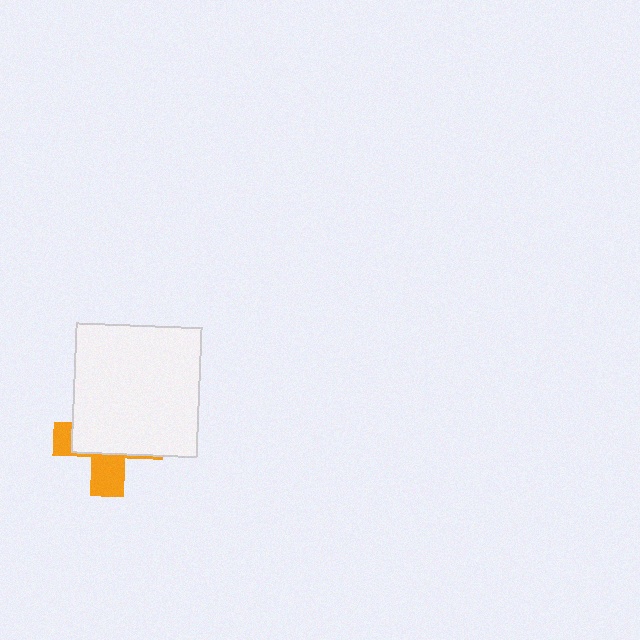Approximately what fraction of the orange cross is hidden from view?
Roughly 67% of the orange cross is hidden behind the white rectangle.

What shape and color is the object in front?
The object in front is a white rectangle.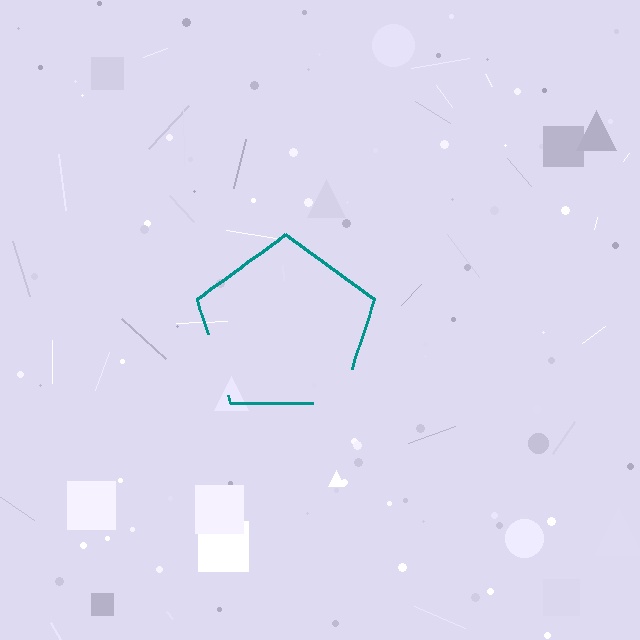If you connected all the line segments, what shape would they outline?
They would outline a pentagon.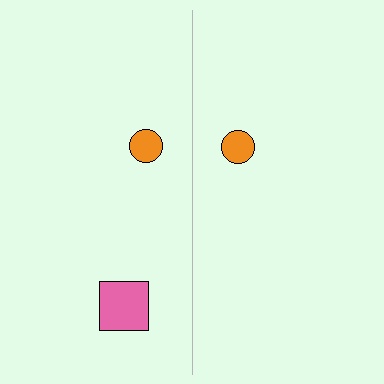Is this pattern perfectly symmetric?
No, the pattern is not perfectly symmetric. A pink square is missing from the right side.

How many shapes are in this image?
There are 3 shapes in this image.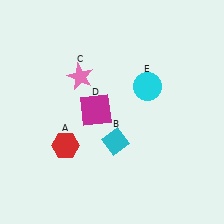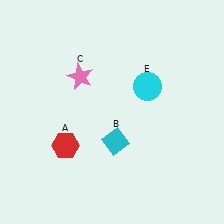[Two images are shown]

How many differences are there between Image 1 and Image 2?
There is 1 difference between the two images.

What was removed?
The magenta square (D) was removed in Image 2.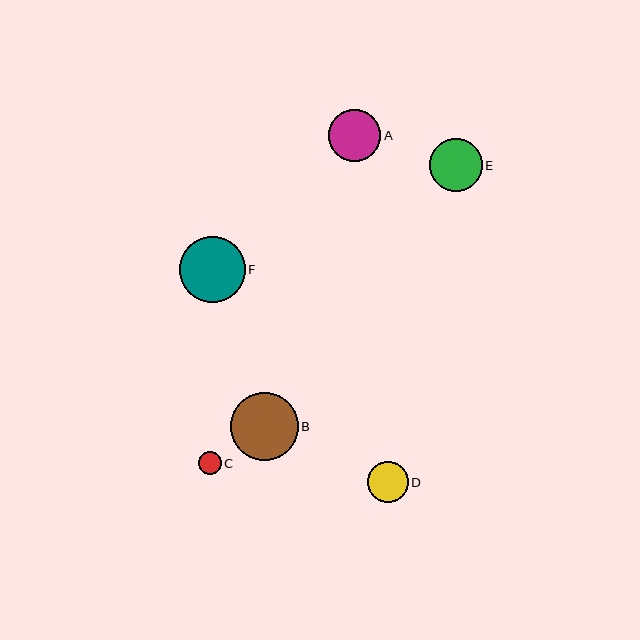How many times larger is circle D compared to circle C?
Circle D is approximately 1.8 times the size of circle C.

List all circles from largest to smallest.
From largest to smallest: B, F, E, A, D, C.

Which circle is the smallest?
Circle C is the smallest with a size of approximately 23 pixels.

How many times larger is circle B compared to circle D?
Circle B is approximately 1.6 times the size of circle D.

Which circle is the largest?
Circle B is the largest with a size of approximately 67 pixels.